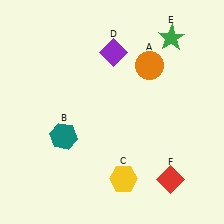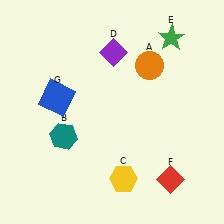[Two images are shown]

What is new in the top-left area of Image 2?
A blue square (G) was added in the top-left area of Image 2.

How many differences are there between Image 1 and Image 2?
There is 1 difference between the two images.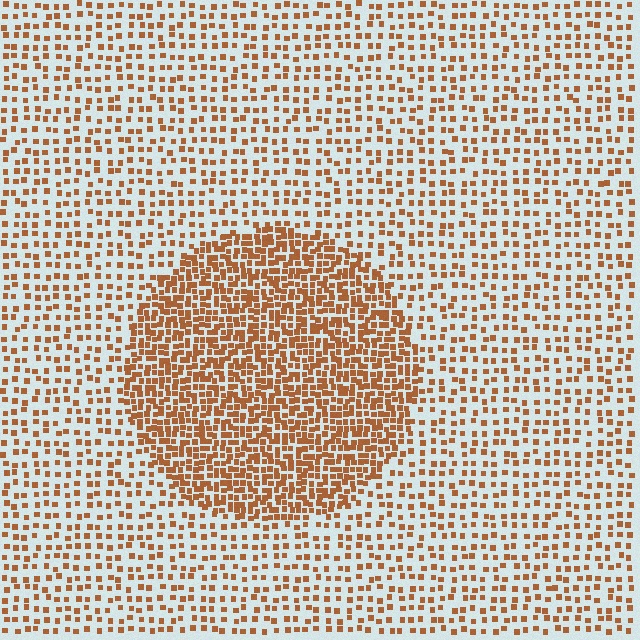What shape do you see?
I see a circle.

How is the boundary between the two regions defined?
The boundary is defined by a change in element density (approximately 2.3x ratio). All elements are the same color, size, and shape.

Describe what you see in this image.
The image contains small brown elements arranged at two different densities. A circle-shaped region is visible where the elements are more densely packed than the surrounding area.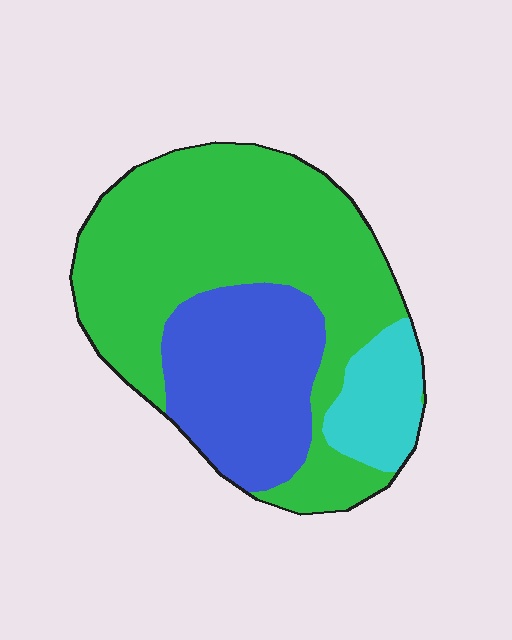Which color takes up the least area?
Cyan, at roughly 10%.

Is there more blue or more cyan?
Blue.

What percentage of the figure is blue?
Blue takes up between a quarter and a half of the figure.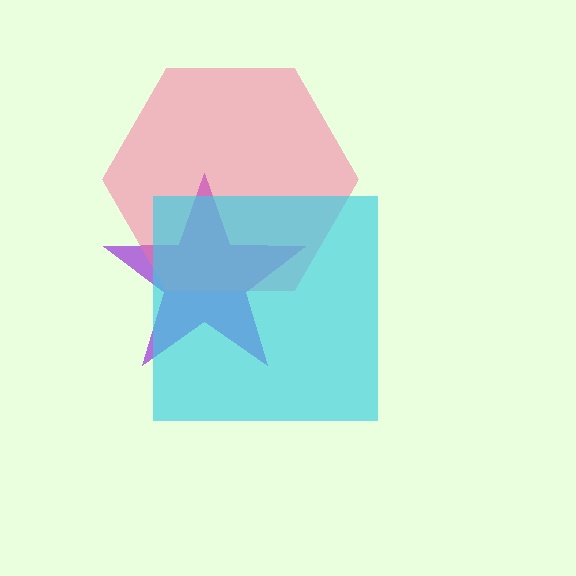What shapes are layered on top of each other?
The layered shapes are: a purple star, a pink hexagon, a cyan square.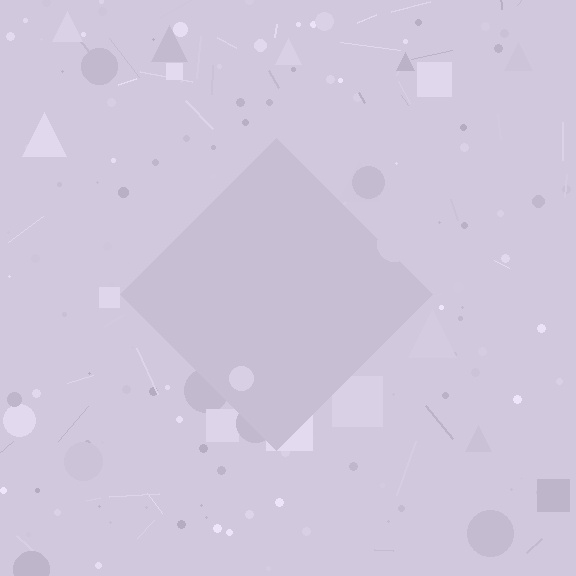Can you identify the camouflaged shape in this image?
The camouflaged shape is a diamond.